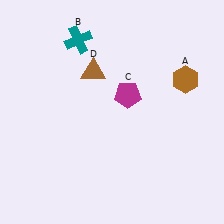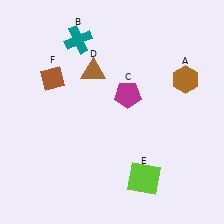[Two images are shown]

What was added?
A lime square (E), a brown diamond (F) were added in Image 2.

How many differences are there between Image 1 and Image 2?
There are 2 differences between the two images.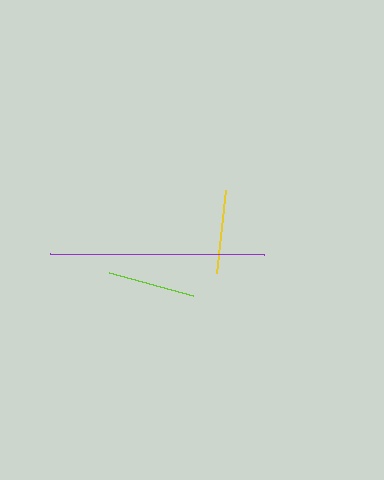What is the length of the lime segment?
The lime segment is approximately 87 pixels long.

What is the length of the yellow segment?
The yellow segment is approximately 84 pixels long.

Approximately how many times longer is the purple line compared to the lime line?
The purple line is approximately 2.4 times the length of the lime line.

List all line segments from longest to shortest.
From longest to shortest: purple, lime, yellow.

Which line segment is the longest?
The purple line is the longest at approximately 213 pixels.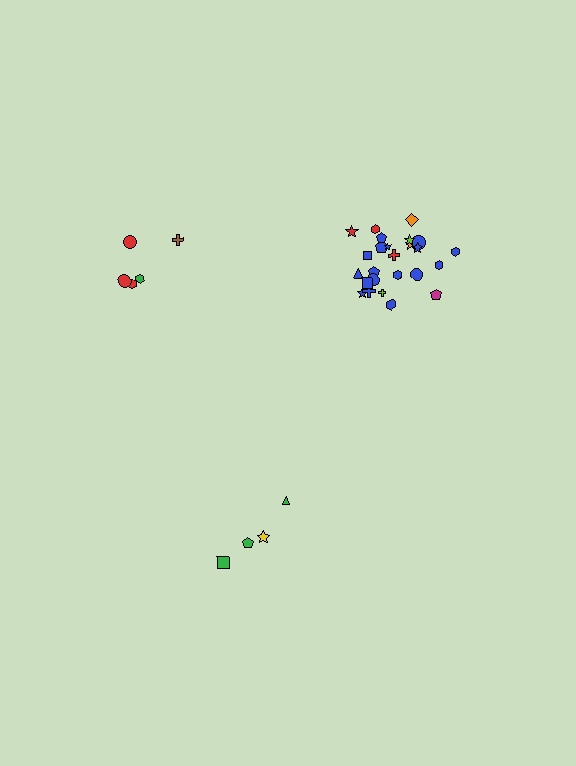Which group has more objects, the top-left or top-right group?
The top-right group.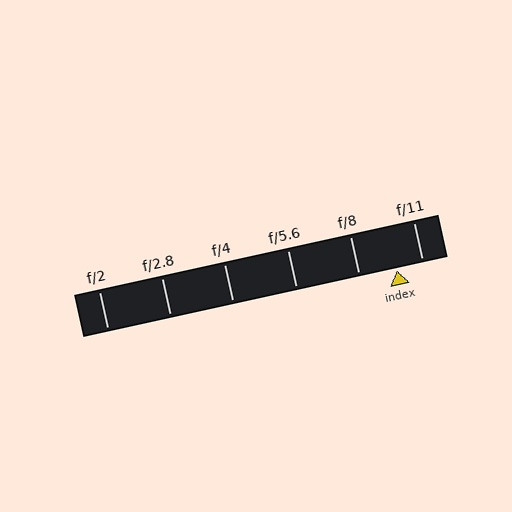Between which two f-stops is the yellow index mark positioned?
The index mark is between f/8 and f/11.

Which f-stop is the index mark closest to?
The index mark is closest to f/11.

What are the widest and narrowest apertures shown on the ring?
The widest aperture shown is f/2 and the narrowest is f/11.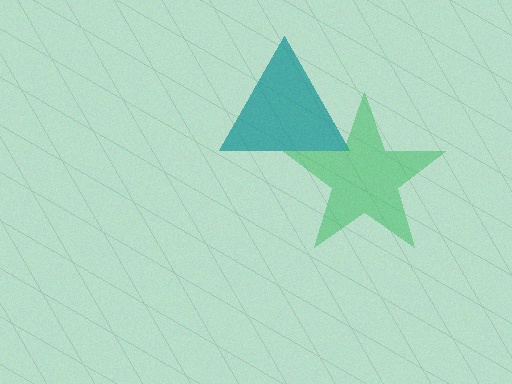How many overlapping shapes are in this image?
There are 2 overlapping shapes in the image.